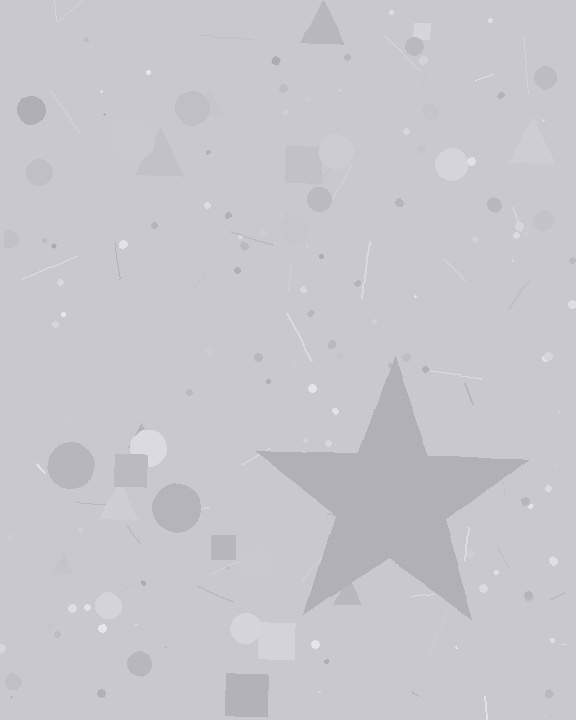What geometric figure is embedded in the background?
A star is embedded in the background.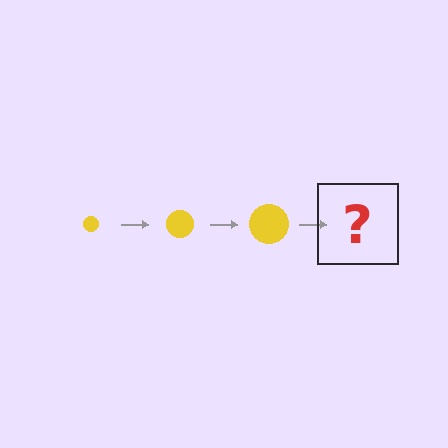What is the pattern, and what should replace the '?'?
The pattern is that the circle gets progressively larger each step. The '?' should be a yellow circle, larger than the previous one.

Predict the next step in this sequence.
The next step is a yellow circle, larger than the previous one.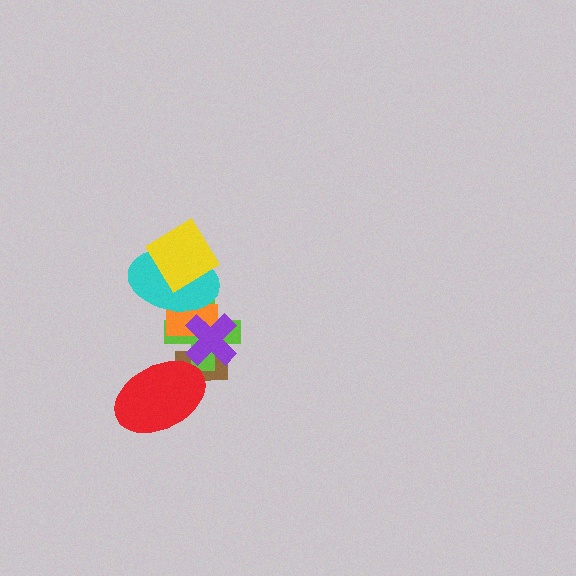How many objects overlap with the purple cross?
3 objects overlap with the purple cross.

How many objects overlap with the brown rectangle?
3 objects overlap with the brown rectangle.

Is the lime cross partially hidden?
Yes, it is partially covered by another shape.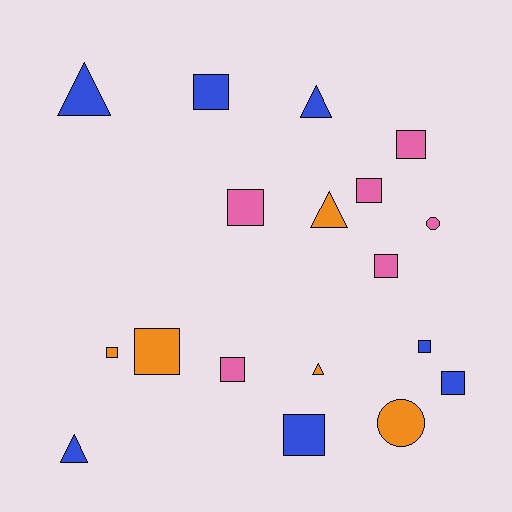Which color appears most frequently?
Blue, with 7 objects.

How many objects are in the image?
There are 18 objects.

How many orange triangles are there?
There are 2 orange triangles.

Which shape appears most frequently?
Square, with 11 objects.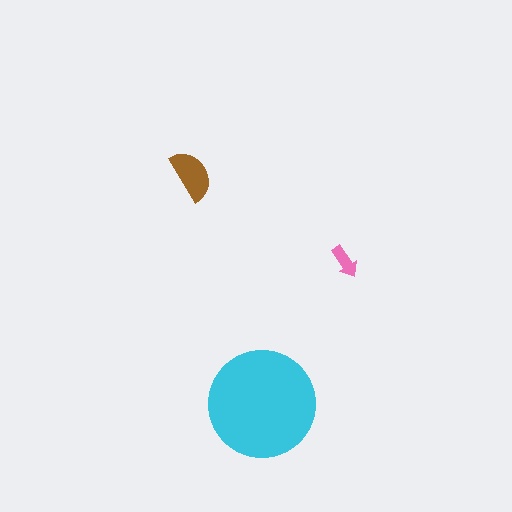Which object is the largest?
The cyan circle.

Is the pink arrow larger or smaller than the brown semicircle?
Smaller.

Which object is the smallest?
The pink arrow.